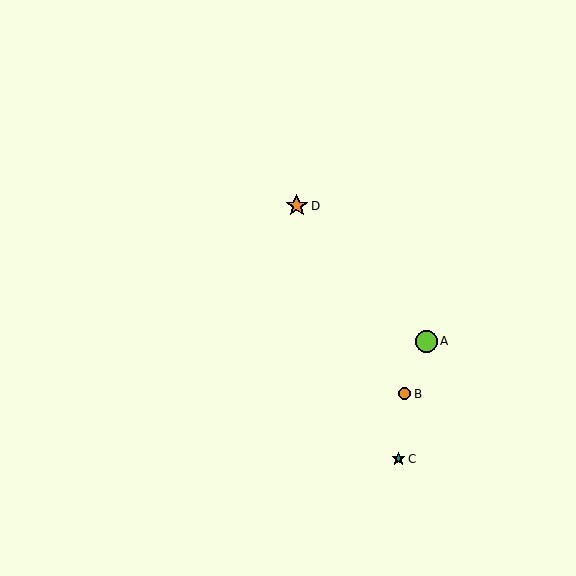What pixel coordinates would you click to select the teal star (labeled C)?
Click at (398, 459) to select the teal star C.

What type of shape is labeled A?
Shape A is a lime circle.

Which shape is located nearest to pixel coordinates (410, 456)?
The teal star (labeled C) at (398, 459) is nearest to that location.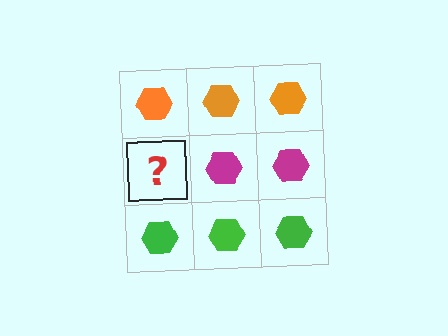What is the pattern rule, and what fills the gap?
The rule is that each row has a consistent color. The gap should be filled with a magenta hexagon.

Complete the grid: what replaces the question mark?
The question mark should be replaced with a magenta hexagon.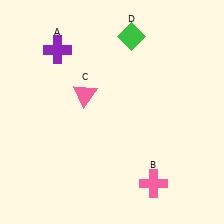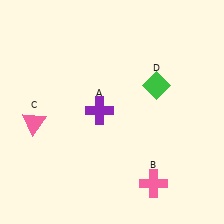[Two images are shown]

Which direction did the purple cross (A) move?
The purple cross (A) moved down.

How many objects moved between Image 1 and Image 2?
3 objects moved between the two images.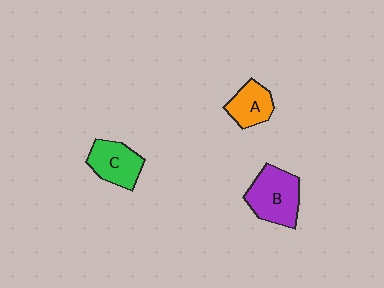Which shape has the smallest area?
Shape A (orange).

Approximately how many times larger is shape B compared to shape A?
Approximately 1.6 times.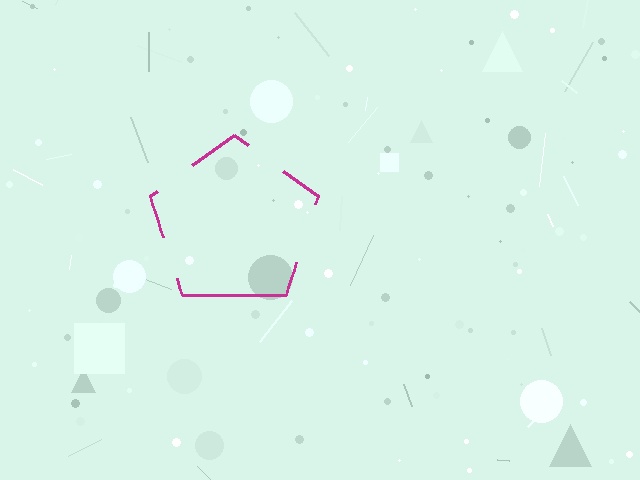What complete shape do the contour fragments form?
The contour fragments form a pentagon.